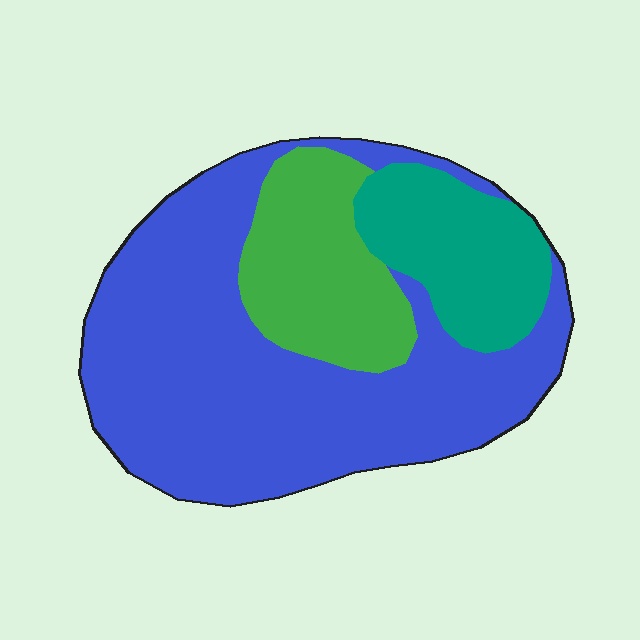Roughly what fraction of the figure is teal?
Teal covers around 15% of the figure.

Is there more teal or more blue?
Blue.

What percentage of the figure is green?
Green covers about 20% of the figure.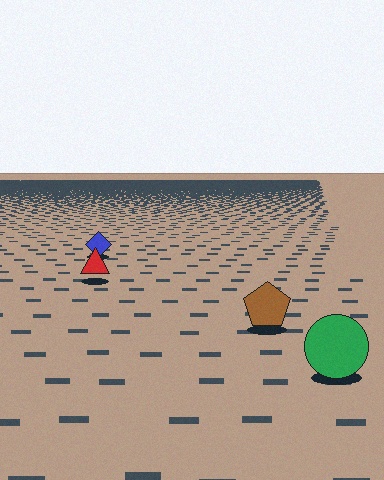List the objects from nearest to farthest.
From nearest to farthest: the green circle, the brown pentagon, the red triangle, the blue diamond.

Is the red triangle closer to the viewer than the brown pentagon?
No. The brown pentagon is closer — you can tell from the texture gradient: the ground texture is coarser near it.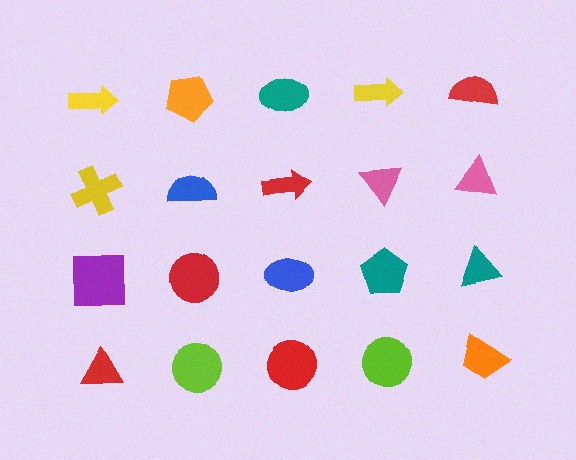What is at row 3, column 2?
A red circle.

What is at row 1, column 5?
A red semicircle.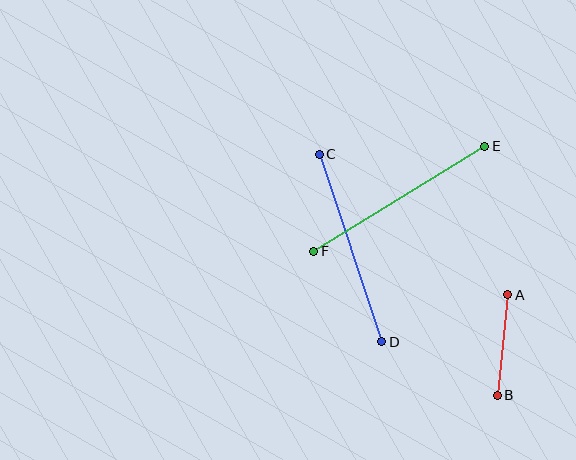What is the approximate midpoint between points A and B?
The midpoint is at approximately (502, 345) pixels.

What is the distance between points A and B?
The distance is approximately 101 pixels.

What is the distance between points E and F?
The distance is approximately 201 pixels.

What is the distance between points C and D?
The distance is approximately 197 pixels.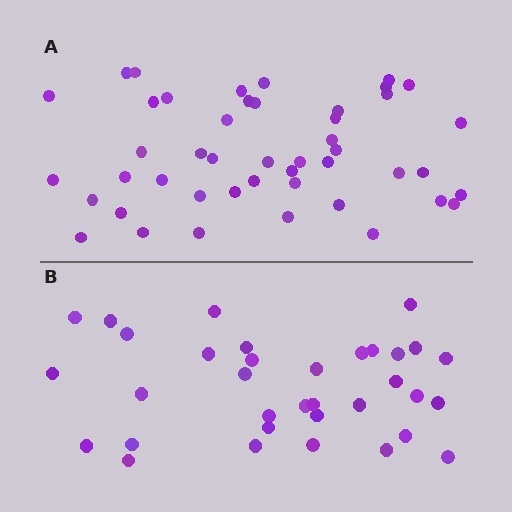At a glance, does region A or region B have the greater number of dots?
Region A (the top region) has more dots.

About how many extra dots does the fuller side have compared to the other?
Region A has roughly 12 or so more dots than region B.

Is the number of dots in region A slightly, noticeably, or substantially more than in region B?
Region A has noticeably more, but not dramatically so. The ratio is roughly 1.4 to 1.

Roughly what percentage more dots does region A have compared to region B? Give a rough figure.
About 35% more.